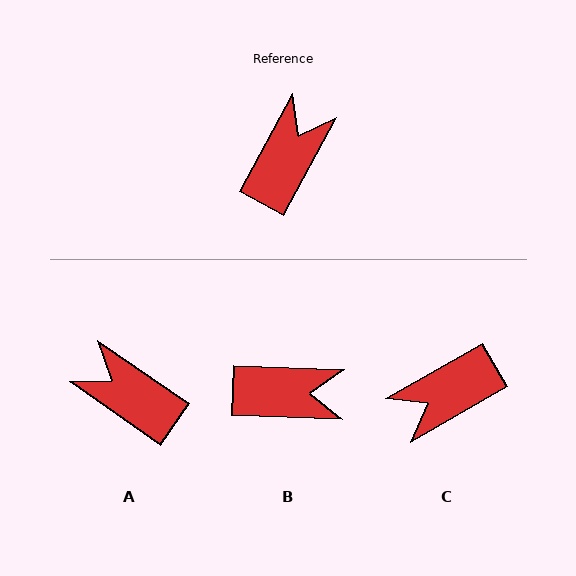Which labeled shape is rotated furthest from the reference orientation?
C, about 149 degrees away.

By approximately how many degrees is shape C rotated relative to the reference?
Approximately 149 degrees counter-clockwise.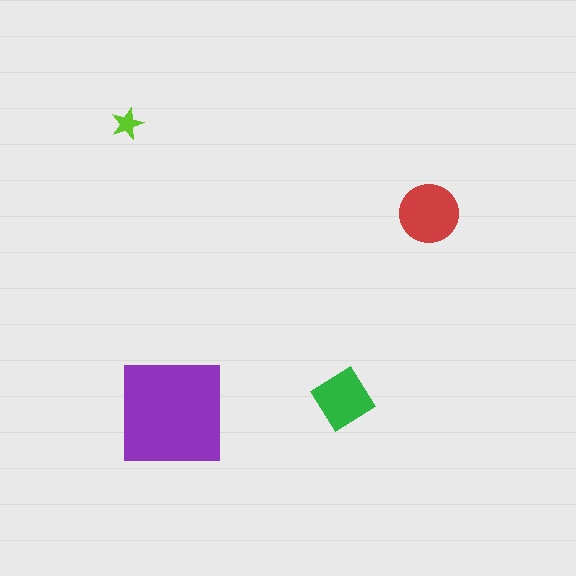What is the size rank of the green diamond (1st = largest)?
3rd.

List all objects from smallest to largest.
The lime star, the green diamond, the red circle, the purple square.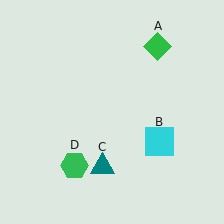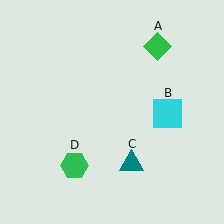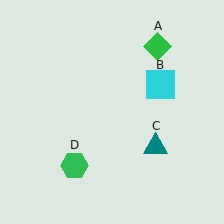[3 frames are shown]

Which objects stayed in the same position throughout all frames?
Green diamond (object A) and green hexagon (object D) remained stationary.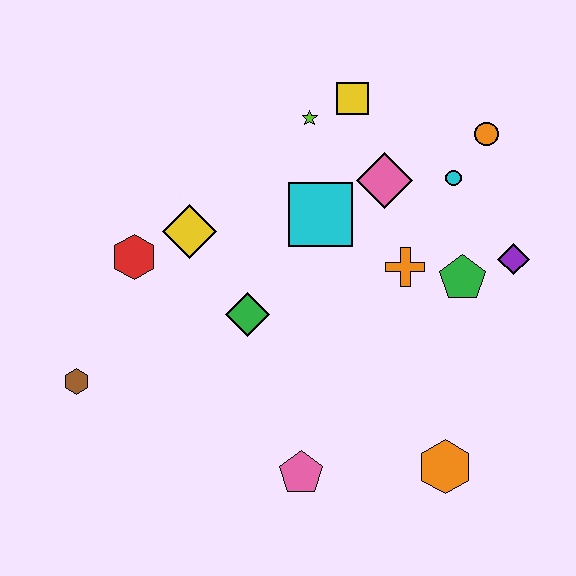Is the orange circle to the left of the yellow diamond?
No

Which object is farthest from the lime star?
The orange hexagon is farthest from the lime star.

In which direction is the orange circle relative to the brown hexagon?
The orange circle is to the right of the brown hexagon.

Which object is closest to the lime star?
The yellow square is closest to the lime star.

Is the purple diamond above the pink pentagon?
Yes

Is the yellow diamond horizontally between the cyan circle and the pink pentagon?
No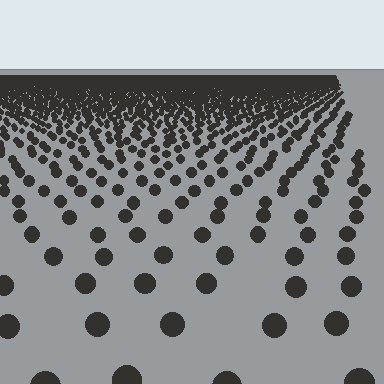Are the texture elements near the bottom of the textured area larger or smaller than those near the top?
Larger. Near the bottom, elements are closer to the viewer and appear at a bigger on-screen size.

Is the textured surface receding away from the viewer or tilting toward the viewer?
The surface is receding away from the viewer. Texture elements get smaller and denser toward the top.